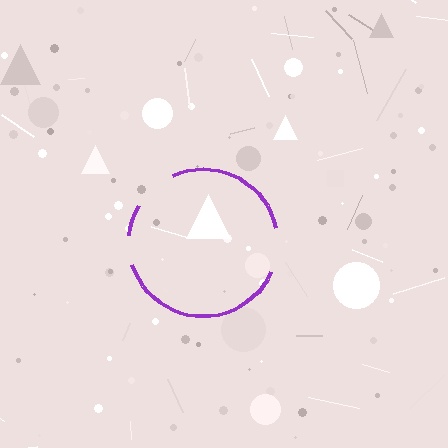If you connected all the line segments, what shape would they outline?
They would outline a circle.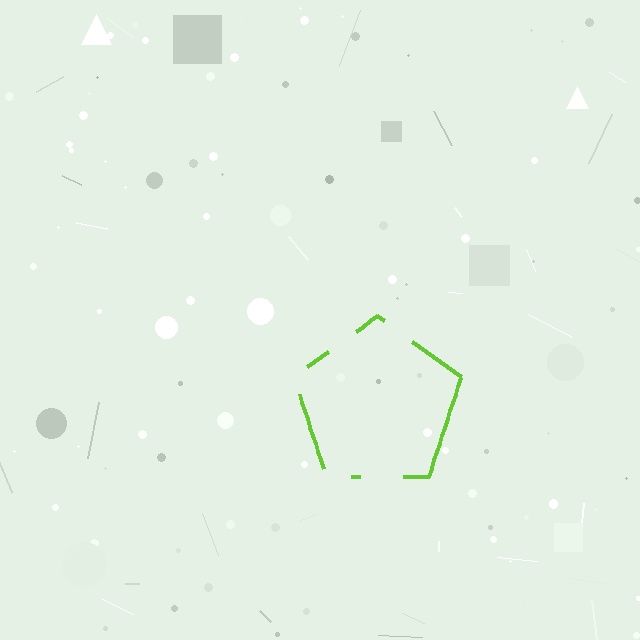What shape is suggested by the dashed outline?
The dashed outline suggests a pentagon.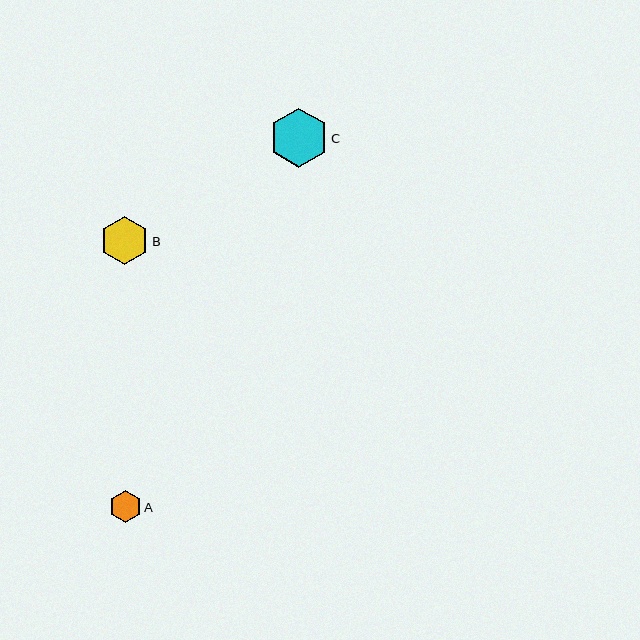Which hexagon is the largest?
Hexagon C is the largest with a size of approximately 59 pixels.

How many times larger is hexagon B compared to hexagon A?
Hexagon B is approximately 1.5 times the size of hexagon A.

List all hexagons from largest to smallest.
From largest to smallest: C, B, A.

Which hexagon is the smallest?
Hexagon A is the smallest with a size of approximately 32 pixels.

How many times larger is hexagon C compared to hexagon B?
Hexagon C is approximately 1.2 times the size of hexagon B.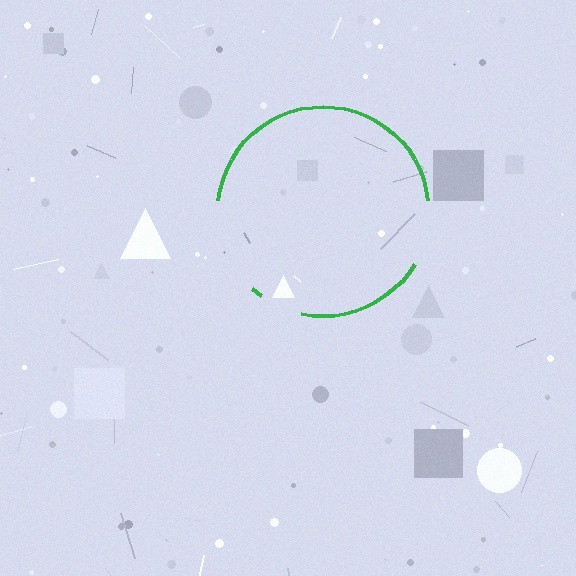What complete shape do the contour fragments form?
The contour fragments form a circle.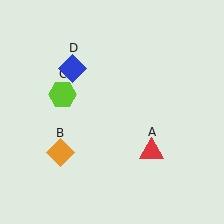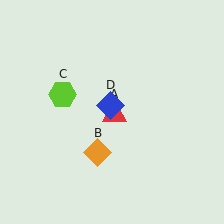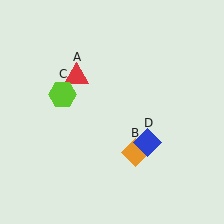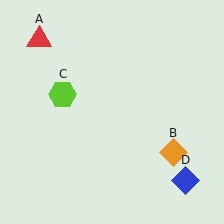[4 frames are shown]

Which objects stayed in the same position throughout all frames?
Lime hexagon (object C) remained stationary.